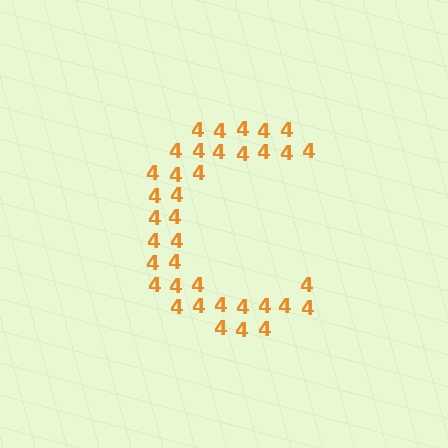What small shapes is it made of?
It is made of small digit 4's.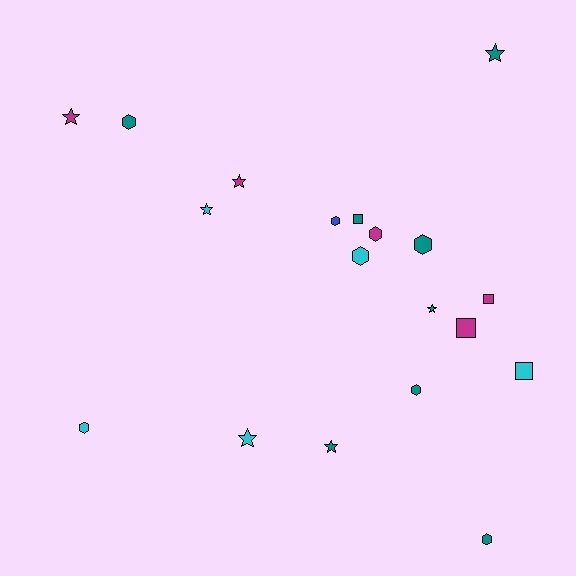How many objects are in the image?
There are 19 objects.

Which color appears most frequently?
Teal, with 8 objects.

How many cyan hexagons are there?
There are 2 cyan hexagons.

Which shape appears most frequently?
Hexagon, with 8 objects.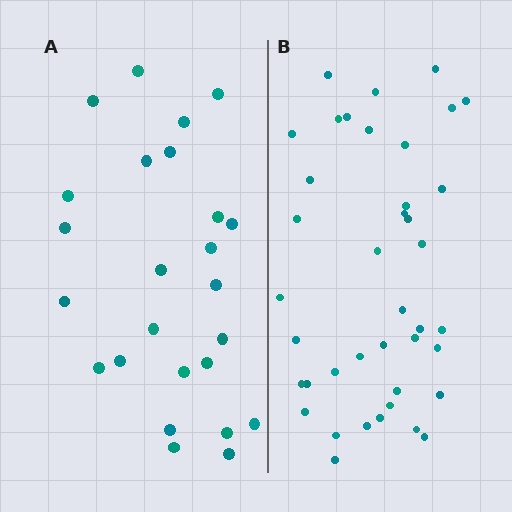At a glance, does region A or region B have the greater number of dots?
Region B (the right region) has more dots.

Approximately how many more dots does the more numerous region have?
Region B has approximately 15 more dots than region A.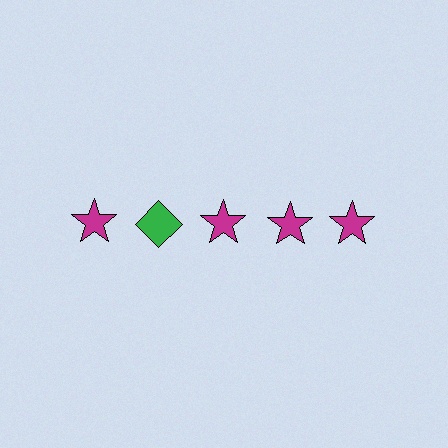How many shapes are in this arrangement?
There are 5 shapes arranged in a grid pattern.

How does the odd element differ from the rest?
It differs in both color (green instead of magenta) and shape (diamond instead of star).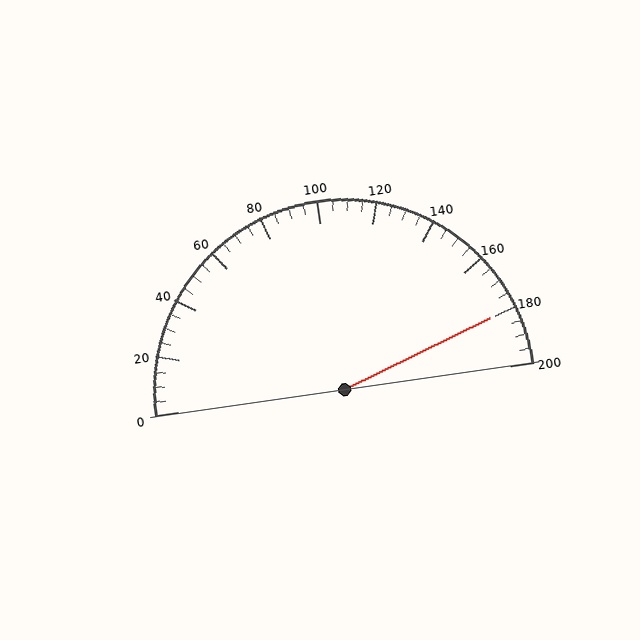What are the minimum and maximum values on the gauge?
The gauge ranges from 0 to 200.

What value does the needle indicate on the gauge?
The needle indicates approximately 180.